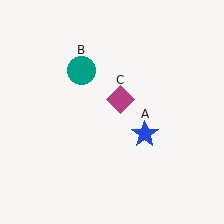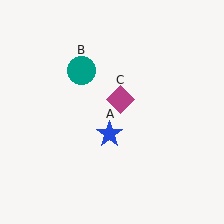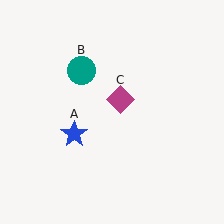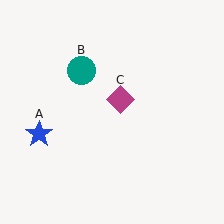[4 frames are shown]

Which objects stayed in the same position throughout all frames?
Teal circle (object B) and magenta diamond (object C) remained stationary.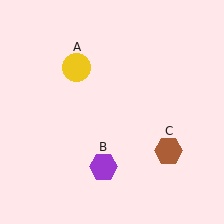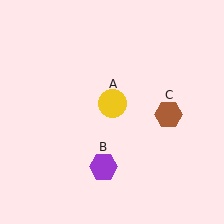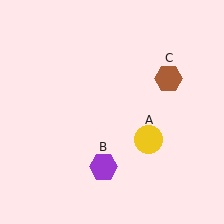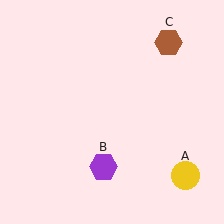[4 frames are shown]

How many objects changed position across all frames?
2 objects changed position: yellow circle (object A), brown hexagon (object C).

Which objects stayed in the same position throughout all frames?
Purple hexagon (object B) remained stationary.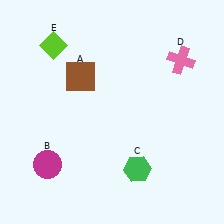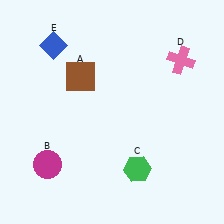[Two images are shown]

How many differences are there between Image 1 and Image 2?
There is 1 difference between the two images.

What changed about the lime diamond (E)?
In Image 1, E is lime. In Image 2, it changed to blue.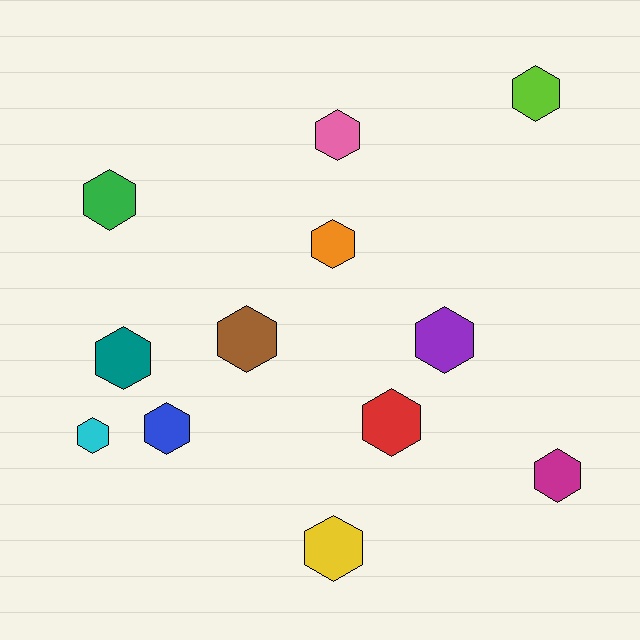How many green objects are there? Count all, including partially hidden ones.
There is 1 green object.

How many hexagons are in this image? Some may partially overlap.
There are 12 hexagons.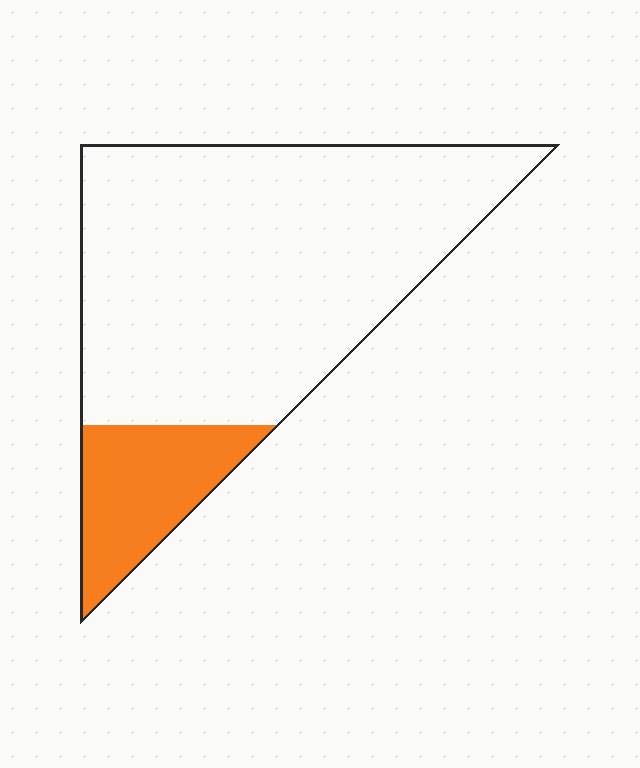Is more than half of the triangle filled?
No.